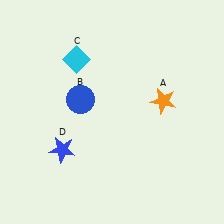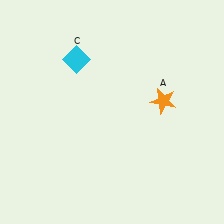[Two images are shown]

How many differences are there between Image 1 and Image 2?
There are 2 differences between the two images.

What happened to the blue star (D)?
The blue star (D) was removed in Image 2. It was in the bottom-left area of Image 1.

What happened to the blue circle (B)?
The blue circle (B) was removed in Image 2. It was in the top-left area of Image 1.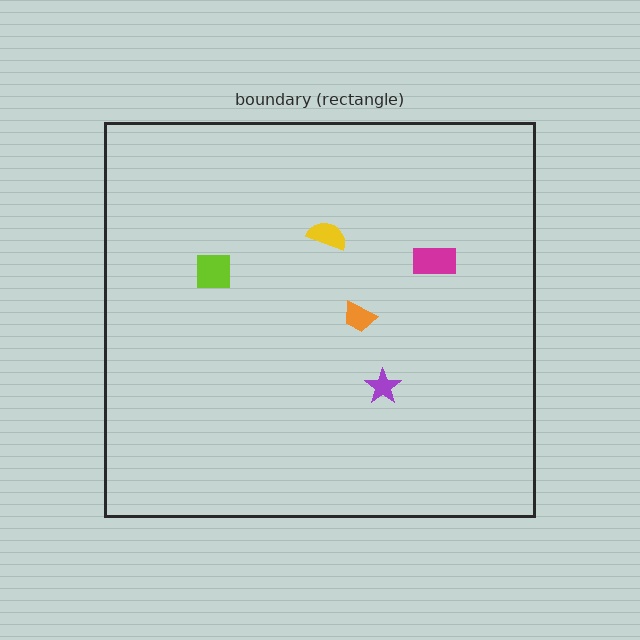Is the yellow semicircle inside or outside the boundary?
Inside.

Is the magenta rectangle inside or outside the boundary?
Inside.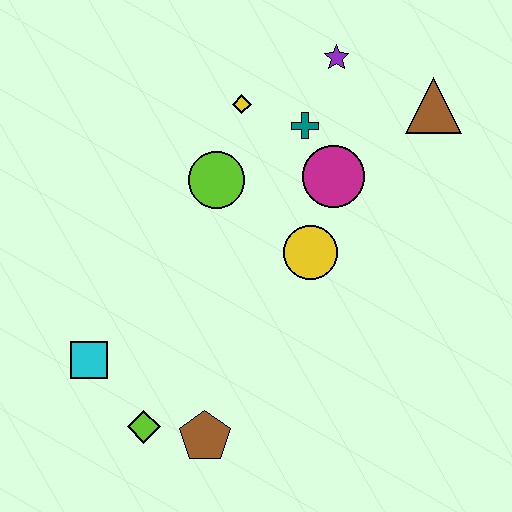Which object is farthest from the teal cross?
The lime diamond is farthest from the teal cross.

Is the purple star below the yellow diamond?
No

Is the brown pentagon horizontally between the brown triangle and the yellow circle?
No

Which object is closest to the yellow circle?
The magenta circle is closest to the yellow circle.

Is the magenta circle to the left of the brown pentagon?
No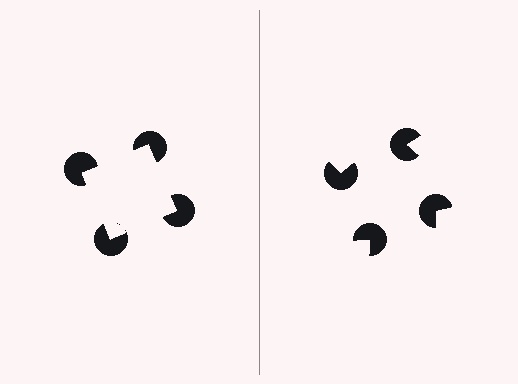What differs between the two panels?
The pac-man discs are positioned identically on both sides; only the wedge orientations differ. On the left they align to a square; on the right they are misaligned.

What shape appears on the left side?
An illusory square.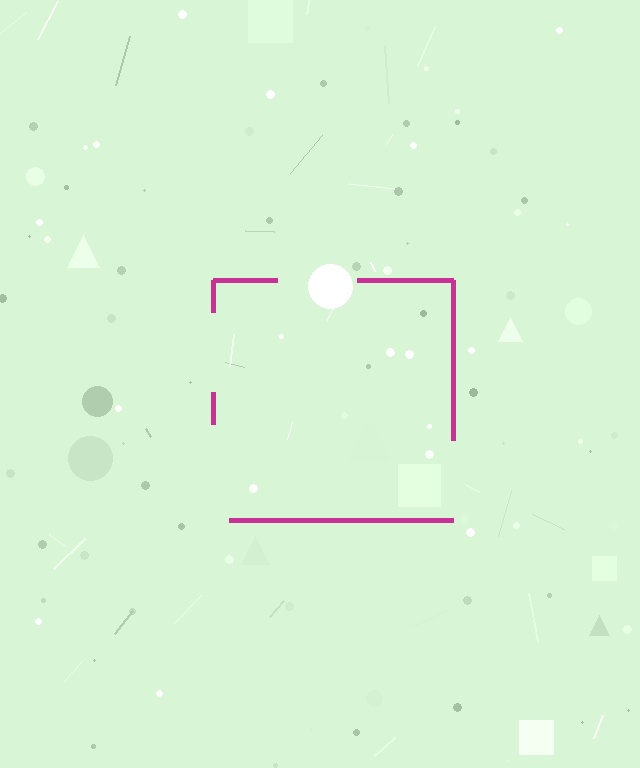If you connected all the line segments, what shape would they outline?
They would outline a square.